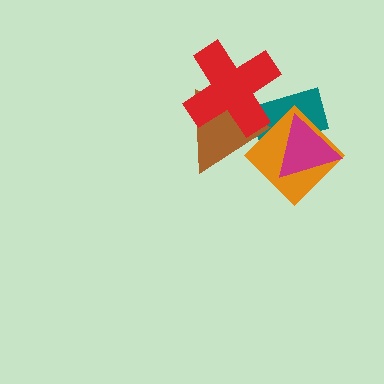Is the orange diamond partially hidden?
Yes, it is partially covered by another shape.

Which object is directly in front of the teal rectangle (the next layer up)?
The brown triangle is directly in front of the teal rectangle.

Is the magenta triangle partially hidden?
No, no other shape covers it.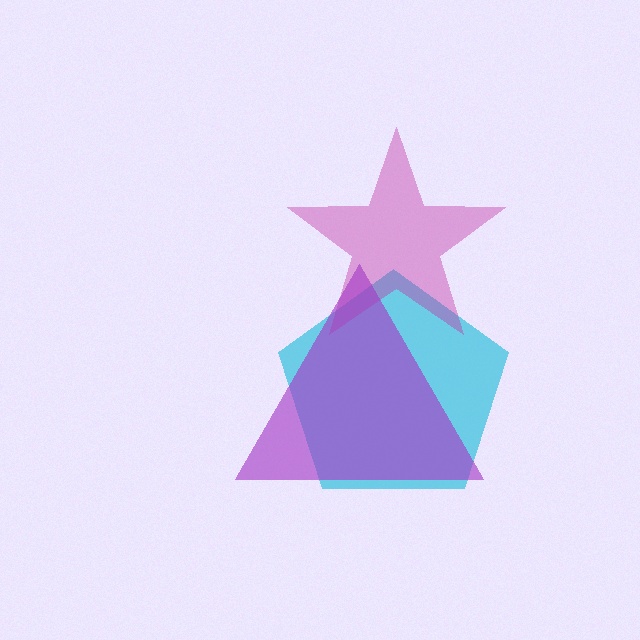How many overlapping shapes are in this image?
There are 3 overlapping shapes in the image.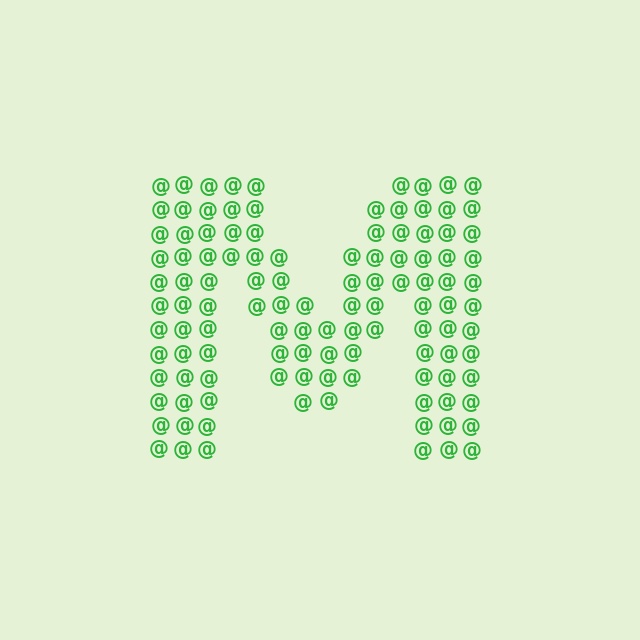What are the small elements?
The small elements are at signs.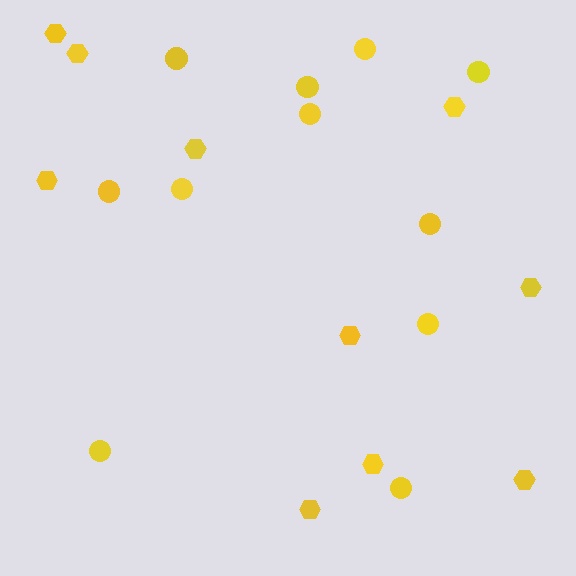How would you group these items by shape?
There are 2 groups: one group of hexagons (10) and one group of circles (11).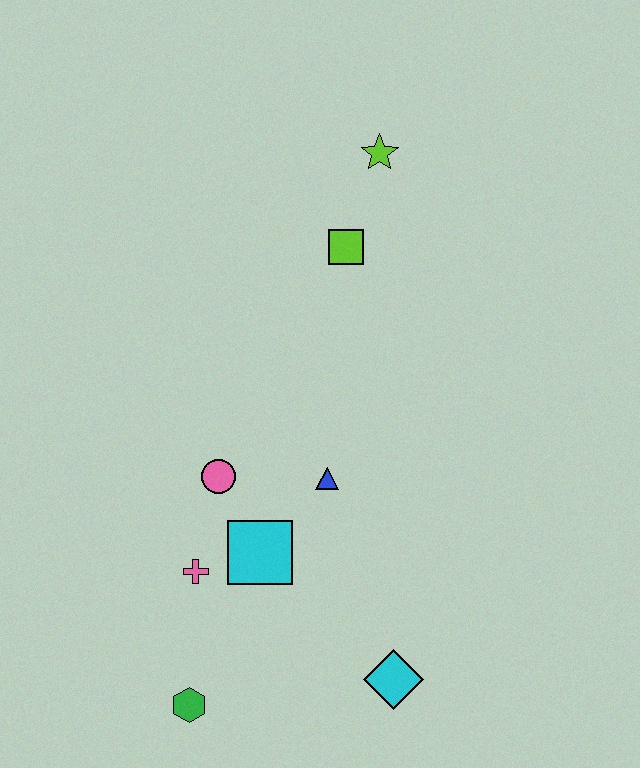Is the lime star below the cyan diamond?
No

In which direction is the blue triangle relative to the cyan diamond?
The blue triangle is above the cyan diamond.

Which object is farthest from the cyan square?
The lime star is farthest from the cyan square.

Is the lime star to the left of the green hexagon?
No